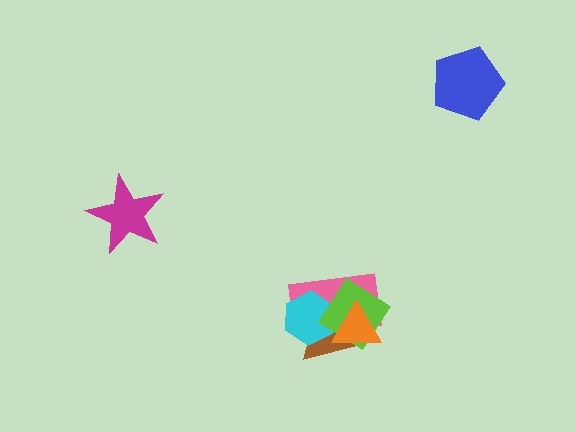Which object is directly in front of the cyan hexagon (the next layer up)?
The lime diamond is directly in front of the cyan hexagon.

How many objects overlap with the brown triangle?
4 objects overlap with the brown triangle.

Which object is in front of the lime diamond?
The orange triangle is in front of the lime diamond.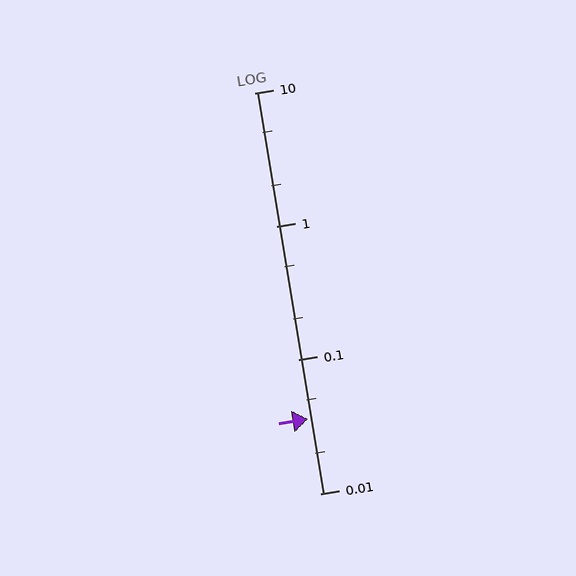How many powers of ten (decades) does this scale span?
The scale spans 3 decades, from 0.01 to 10.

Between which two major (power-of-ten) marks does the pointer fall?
The pointer is between 0.01 and 0.1.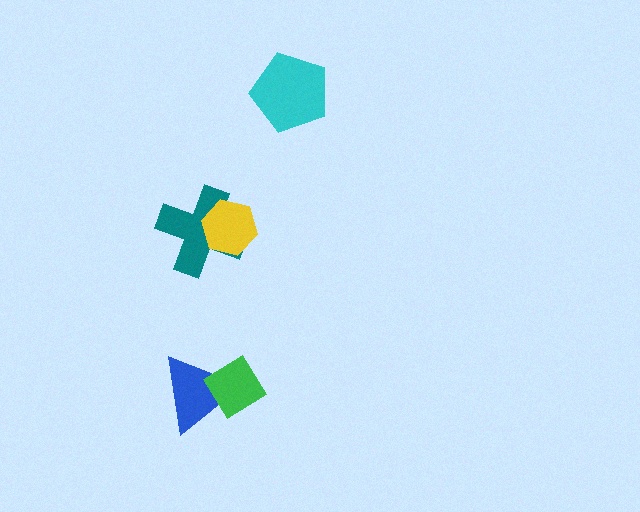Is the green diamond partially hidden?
No, no other shape covers it.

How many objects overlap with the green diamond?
1 object overlaps with the green diamond.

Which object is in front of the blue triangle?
The green diamond is in front of the blue triangle.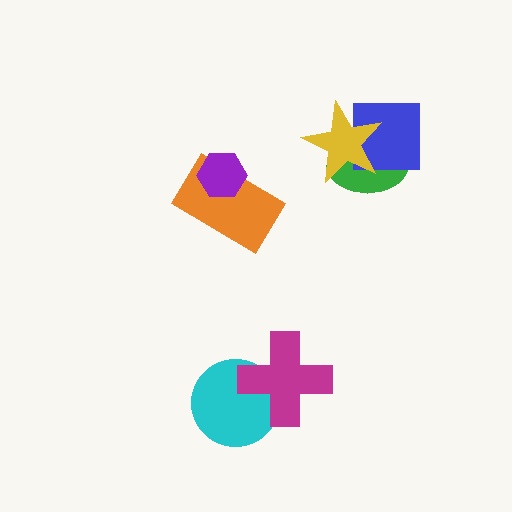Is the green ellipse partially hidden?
Yes, it is partially covered by another shape.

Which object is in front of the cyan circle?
The magenta cross is in front of the cyan circle.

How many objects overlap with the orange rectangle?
1 object overlaps with the orange rectangle.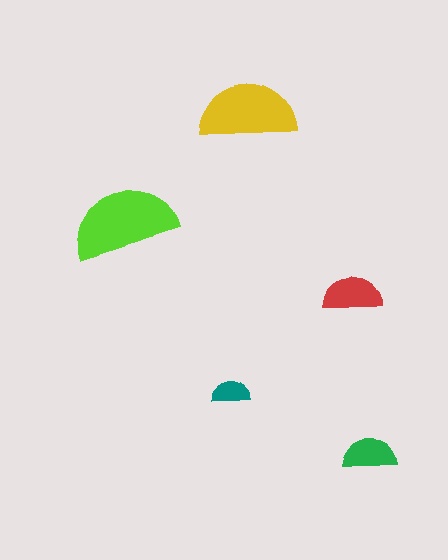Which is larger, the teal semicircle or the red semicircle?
The red one.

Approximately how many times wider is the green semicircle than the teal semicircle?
About 1.5 times wider.